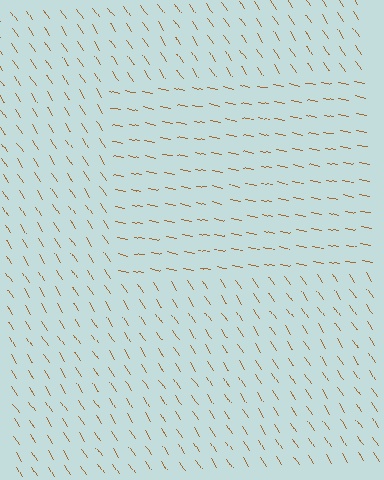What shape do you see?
I see a rectangle.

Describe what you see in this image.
The image is filled with small brown line segments. A rectangle region in the image has lines oriented differently from the surrounding lines, creating a visible texture boundary.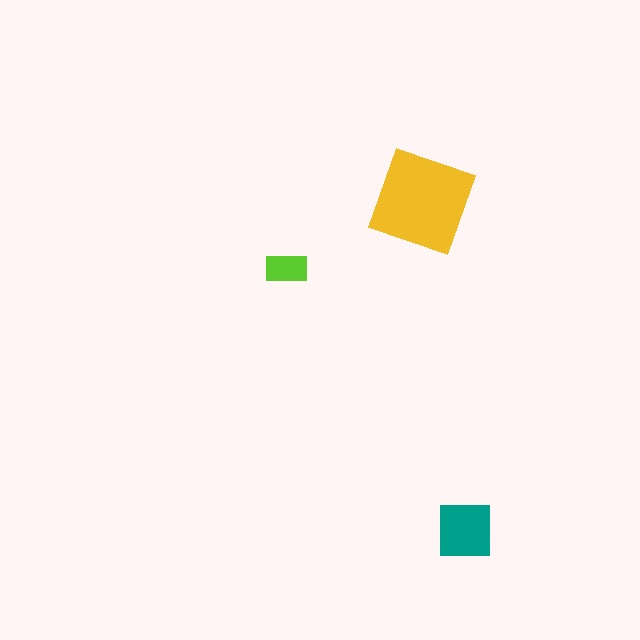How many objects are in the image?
There are 3 objects in the image.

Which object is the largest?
The yellow diamond.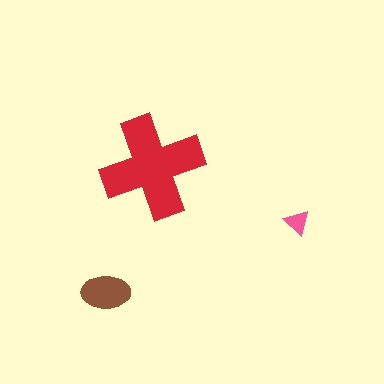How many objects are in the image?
There are 3 objects in the image.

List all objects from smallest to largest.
The pink triangle, the brown ellipse, the red cross.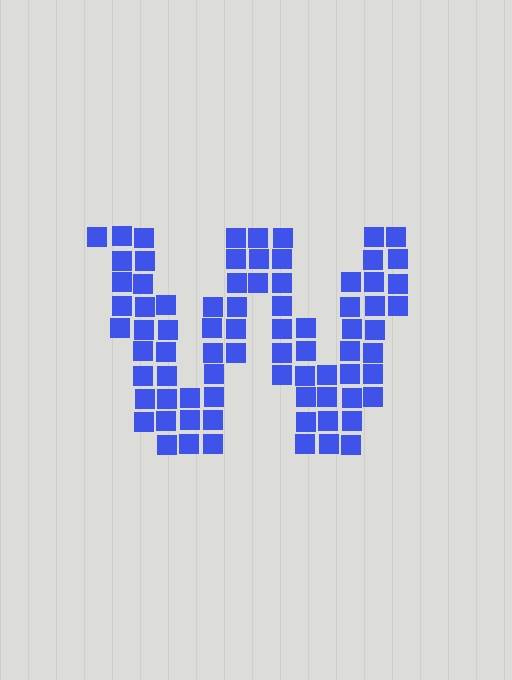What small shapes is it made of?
It is made of small squares.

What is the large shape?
The large shape is the letter W.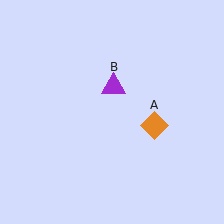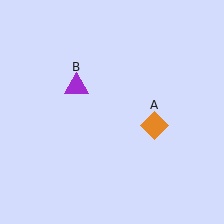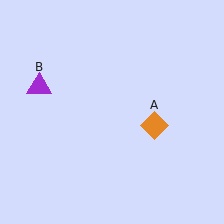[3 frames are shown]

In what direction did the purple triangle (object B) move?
The purple triangle (object B) moved left.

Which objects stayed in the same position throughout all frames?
Orange diamond (object A) remained stationary.